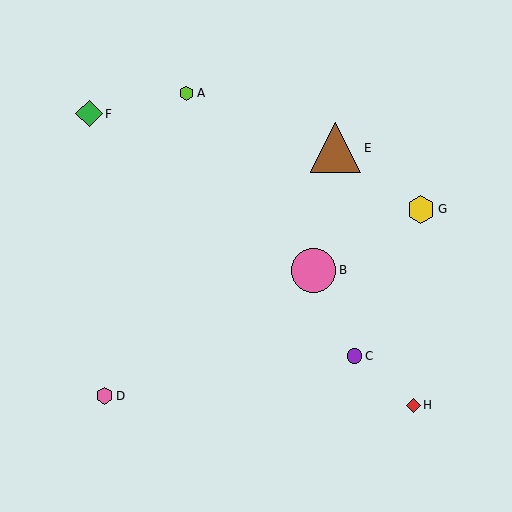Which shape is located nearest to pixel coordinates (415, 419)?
The red diamond (labeled H) at (413, 405) is nearest to that location.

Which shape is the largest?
The brown triangle (labeled E) is the largest.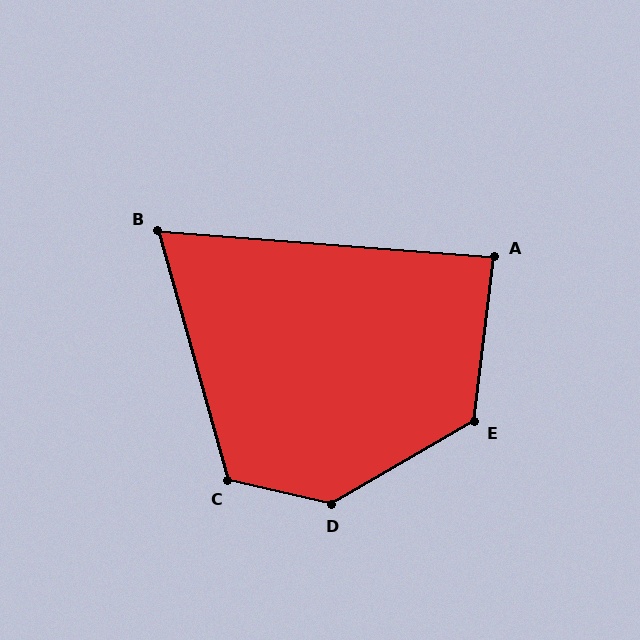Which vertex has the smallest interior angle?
B, at approximately 70 degrees.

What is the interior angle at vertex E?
Approximately 127 degrees (obtuse).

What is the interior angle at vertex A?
Approximately 88 degrees (approximately right).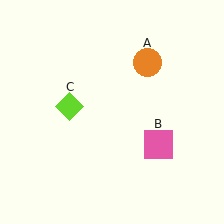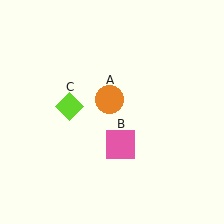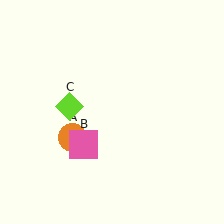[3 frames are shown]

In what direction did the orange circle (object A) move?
The orange circle (object A) moved down and to the left.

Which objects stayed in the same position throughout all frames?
Lime diamond (object C) remained stationary.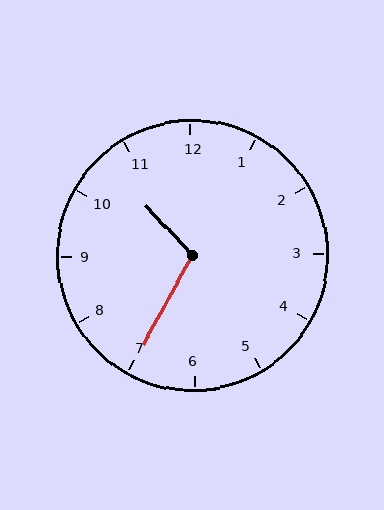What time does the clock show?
10:35.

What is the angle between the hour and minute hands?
Approximately 108 degrees.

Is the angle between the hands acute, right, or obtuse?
It is obtuse.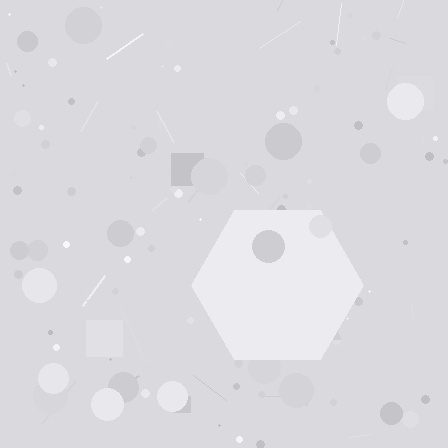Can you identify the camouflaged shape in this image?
The camouflaged shape is a hexagon.